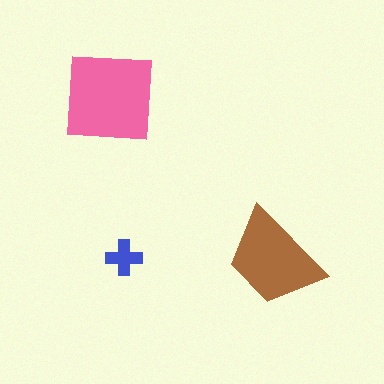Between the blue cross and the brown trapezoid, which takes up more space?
The brown trapezoid.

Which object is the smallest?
The blue cross.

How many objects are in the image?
There are 3 objects in the image.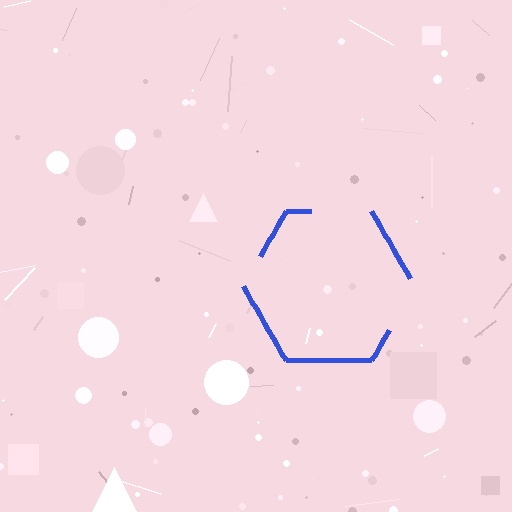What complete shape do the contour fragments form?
The contour fragments form a hexagon.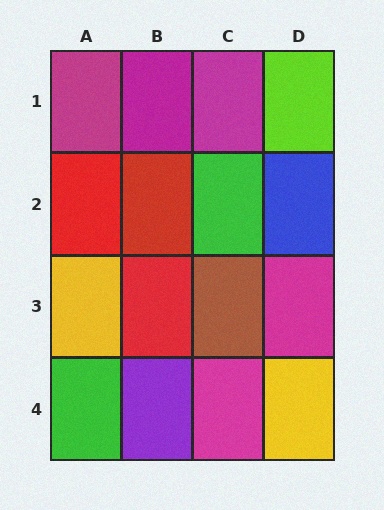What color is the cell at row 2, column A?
Red.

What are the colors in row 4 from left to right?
Green, purple, magenta, yellow.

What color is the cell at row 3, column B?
Red.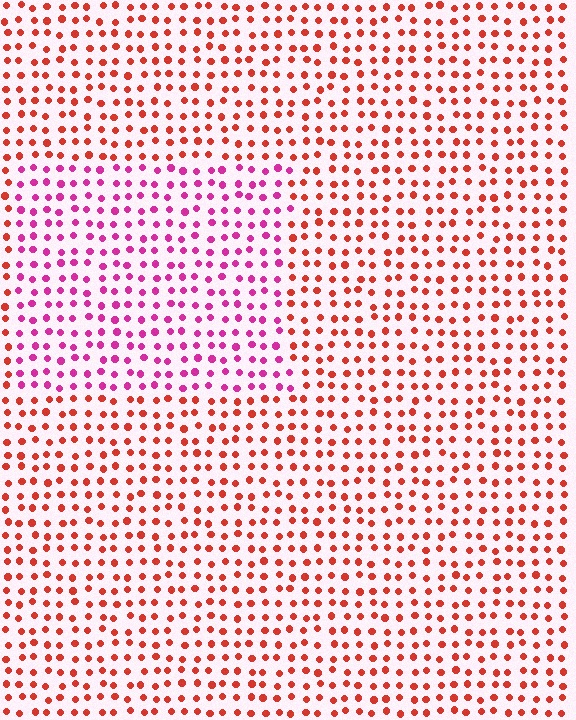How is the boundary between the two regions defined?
The boundary is defined purely by a slight shift in hue (about 45 degrees). Spacing, size, and orientation are identical on both sides.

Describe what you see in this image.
The image is filled with small red elements in a uniform arrangement. A rectangle-shaped region is visible where the elements are tinted to a slightly different hue, forming a subtle color boundary.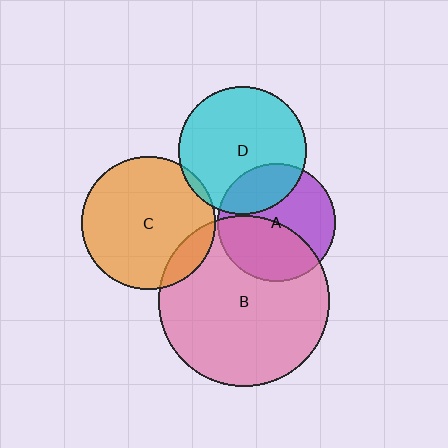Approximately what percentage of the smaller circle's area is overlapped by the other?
Approximately 25%.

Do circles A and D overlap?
Yes.